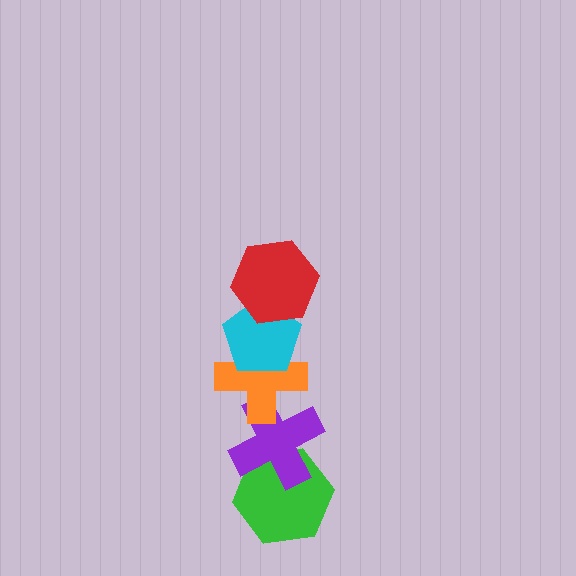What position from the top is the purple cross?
The purple cross is 4th from the top.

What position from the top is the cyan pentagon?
The cyan pentagon is 2nd from the top.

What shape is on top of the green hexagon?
The purple cross is on top of the green hexagon.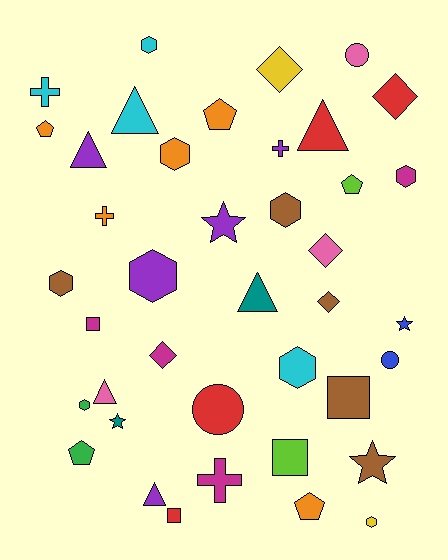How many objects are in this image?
There are 40 objects.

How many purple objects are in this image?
There are 5 purple objects.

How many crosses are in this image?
There are 4 crosses.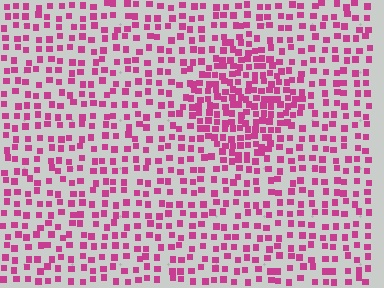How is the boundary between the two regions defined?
The boundary is defined by a change in element density (approximately 2.0x ratio). All elements are the same color, size, and shape.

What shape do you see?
I see a diamond.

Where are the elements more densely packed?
The elements are more densely packed inside the diamond boundary.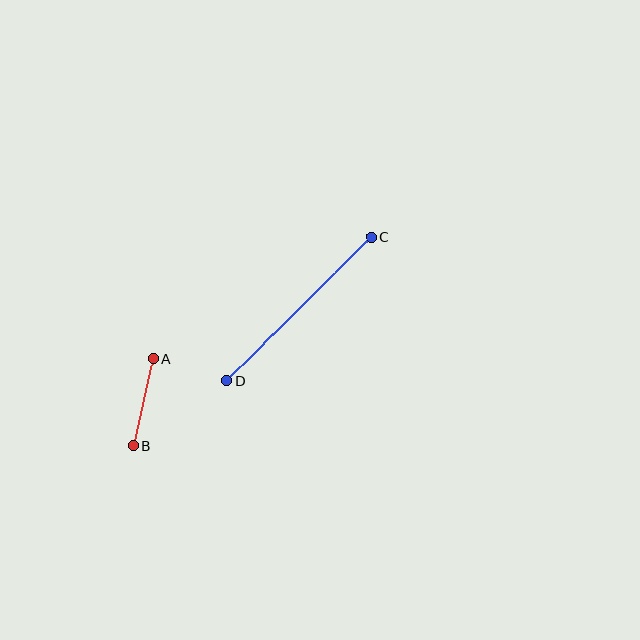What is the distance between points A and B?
The distance is approximately 89 pixels.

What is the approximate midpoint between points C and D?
The midpoint is at approximately (299, 309) pixels.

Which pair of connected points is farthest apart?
Points C and D are farthest apart.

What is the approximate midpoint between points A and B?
The midpoint is at approximately (143, 402) pixels.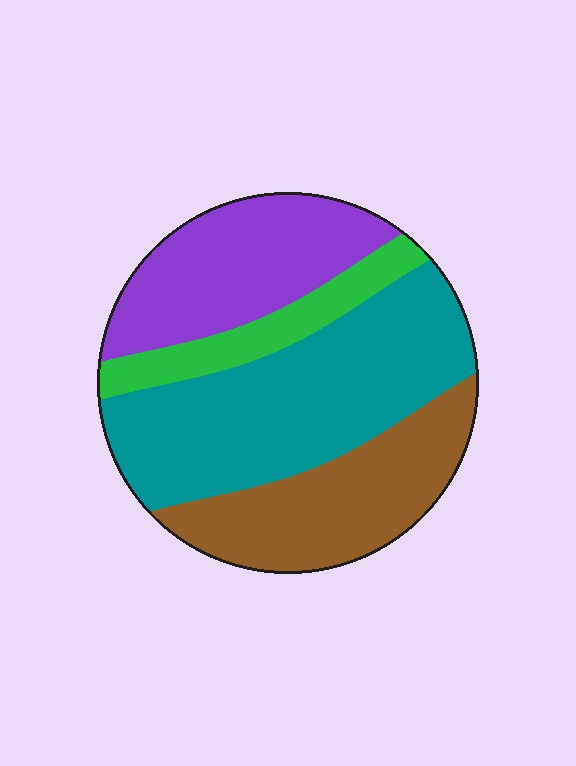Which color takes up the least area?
Green, at roughly 10%.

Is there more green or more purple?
Purple.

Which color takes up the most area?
Teal, at roughly 40%.